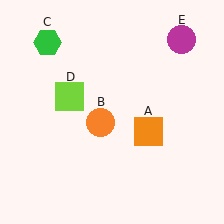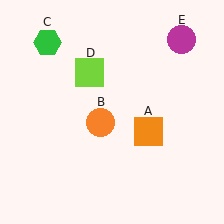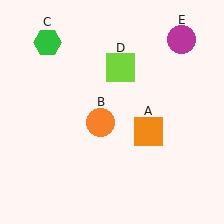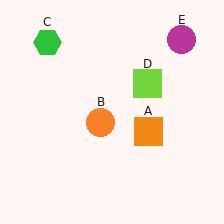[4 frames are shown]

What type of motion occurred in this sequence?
The lime square (object D) rotated clockwise around the center of the scene.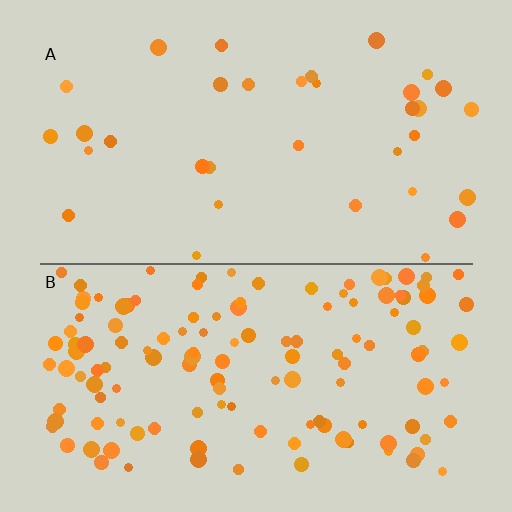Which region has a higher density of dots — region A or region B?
B (the bottom).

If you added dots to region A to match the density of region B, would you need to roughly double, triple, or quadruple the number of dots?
Approximately quadruple.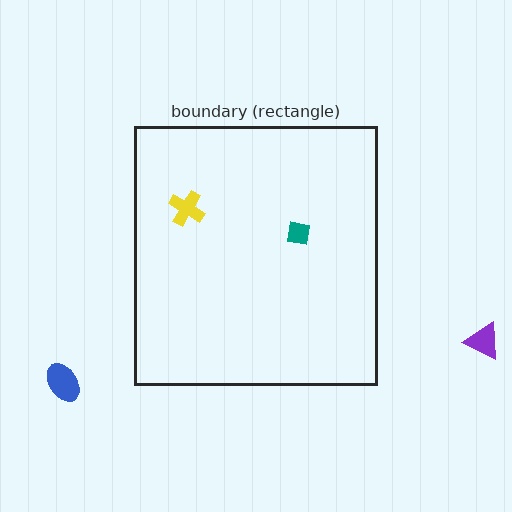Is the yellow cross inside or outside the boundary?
Inside.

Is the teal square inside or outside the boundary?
Inside.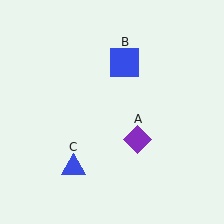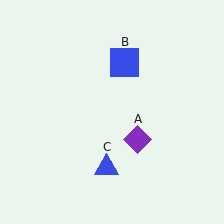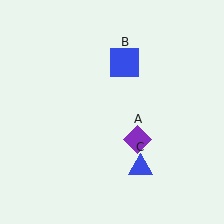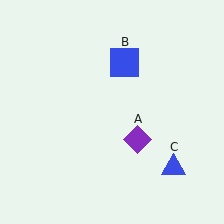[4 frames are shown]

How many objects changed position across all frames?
1 object changed position: blue triangle (object C).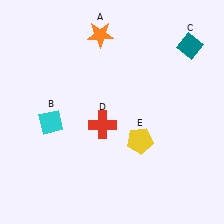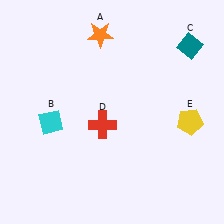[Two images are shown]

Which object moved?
The yellow pentagon (E) moved right.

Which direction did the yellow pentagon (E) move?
The yellow pentagon (E) moved right.